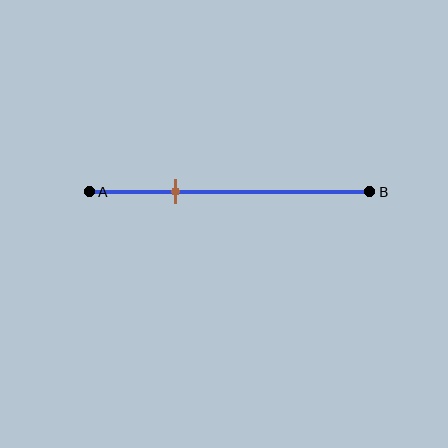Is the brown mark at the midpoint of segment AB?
No, the mark is at about 30% from A, not at the 50% midpoint.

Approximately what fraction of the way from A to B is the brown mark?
The brown mark is approximately 30% of the way from A to B.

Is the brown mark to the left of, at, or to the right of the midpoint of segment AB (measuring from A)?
The brown mark is to the left of the midpoint of segment AB.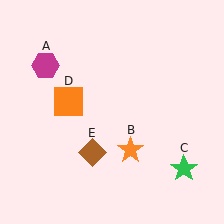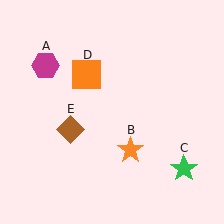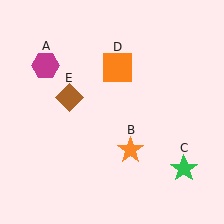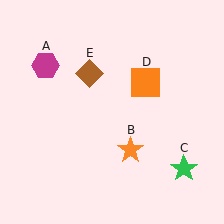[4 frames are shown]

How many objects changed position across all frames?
2 objects changed position: orange square (object D), brown diamond (object E).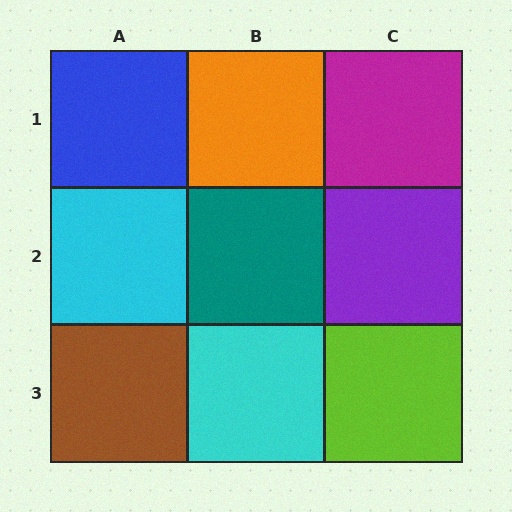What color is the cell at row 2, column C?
Purple.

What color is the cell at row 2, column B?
Teal.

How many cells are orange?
1 cell is orange.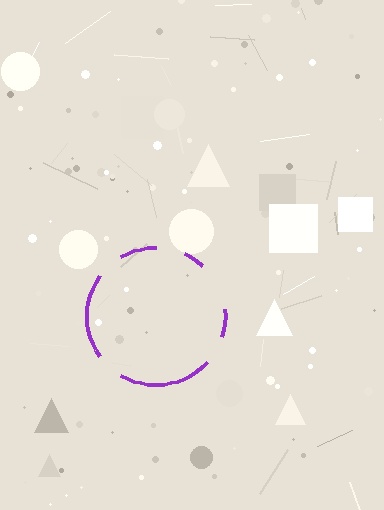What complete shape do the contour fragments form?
The contour fragments form a circle.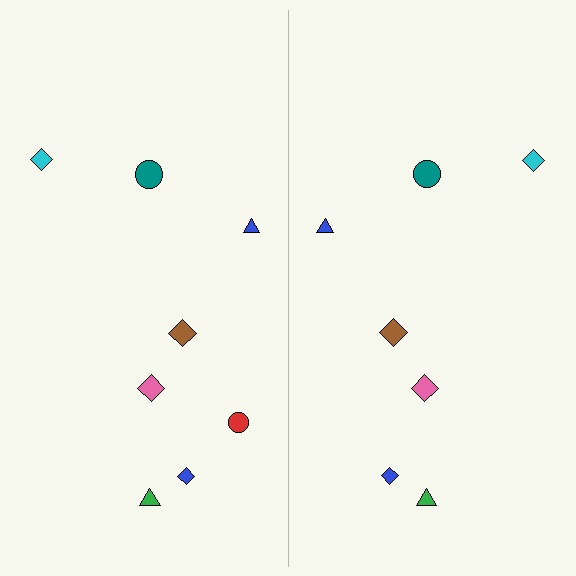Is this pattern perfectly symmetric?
No, the pattern is not perfectly symmetric. A red circle is missing from the right side.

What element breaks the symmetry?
A red circle is missing from the right side.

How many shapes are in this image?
There are 15 shapes in this image.